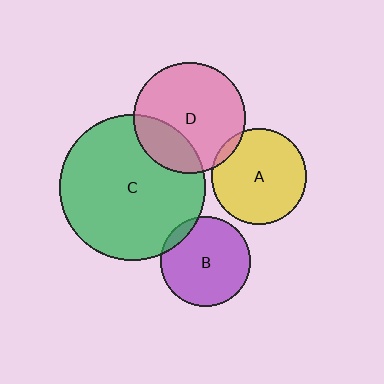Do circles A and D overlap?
Yes.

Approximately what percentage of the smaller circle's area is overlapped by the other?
Approximately 5%.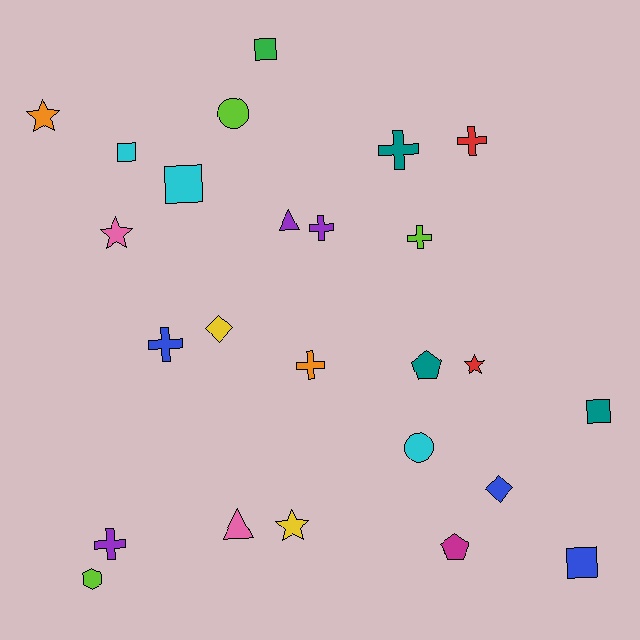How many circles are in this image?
There are 2 circles.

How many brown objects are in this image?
There are no brown objects.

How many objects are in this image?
There are 25 objects.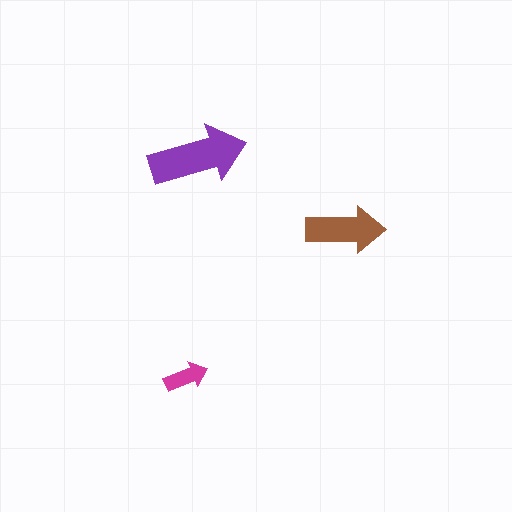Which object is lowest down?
The magenta arrow is bottommost.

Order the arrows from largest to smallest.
the purple one, the brown one, the magenta one.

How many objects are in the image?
There are 3 objects in the image.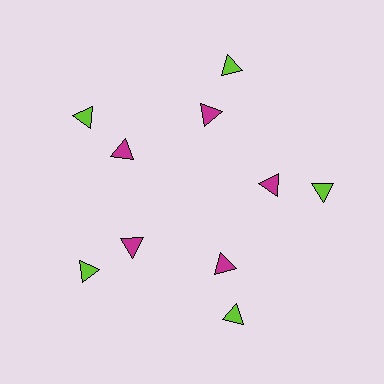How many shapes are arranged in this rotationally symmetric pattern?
There are 10 shapes, arranged in 5 groups of 2.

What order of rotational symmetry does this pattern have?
This pattern has 5-fold rotational symmetry.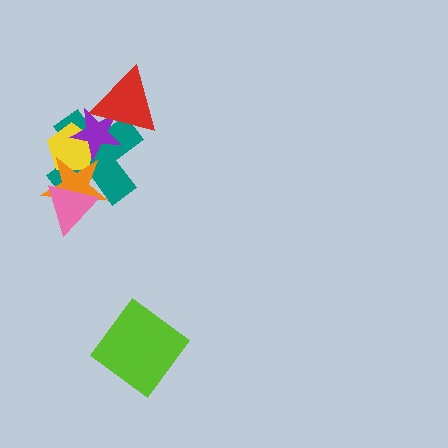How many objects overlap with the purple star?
3 objects overlap with the purple star.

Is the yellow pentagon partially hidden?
Yes, it is partially covered by another shape.